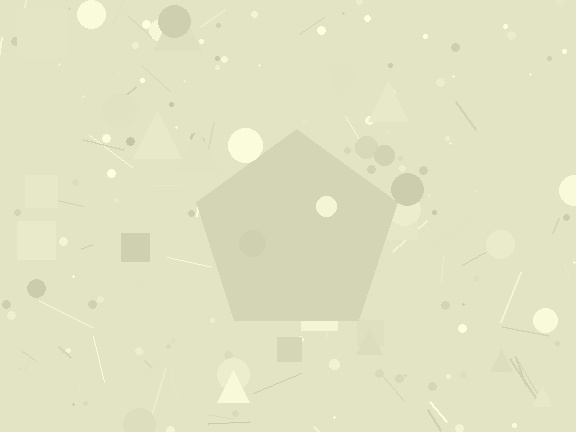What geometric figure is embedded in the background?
A pentagon is embedded in the background.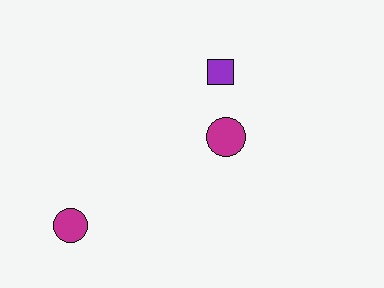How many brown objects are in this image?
There are no brown objects.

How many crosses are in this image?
There are no crosses.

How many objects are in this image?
There are 3 objects.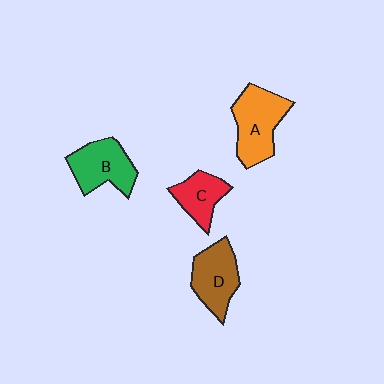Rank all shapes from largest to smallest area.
From largest to smallest: A (orange), B (green), D (brown), C (red).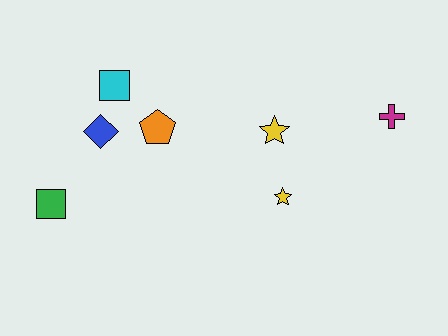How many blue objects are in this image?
There is 1 blue object.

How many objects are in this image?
There are 7 objects.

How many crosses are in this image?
There is 1 cross.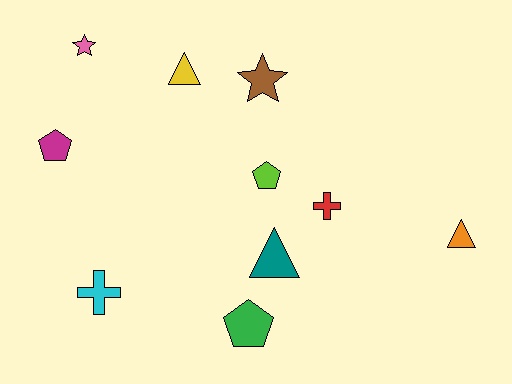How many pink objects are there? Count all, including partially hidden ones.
There is 1 pink object.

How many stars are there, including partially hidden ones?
There are 2 stars.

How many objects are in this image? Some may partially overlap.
There are 10 objects.